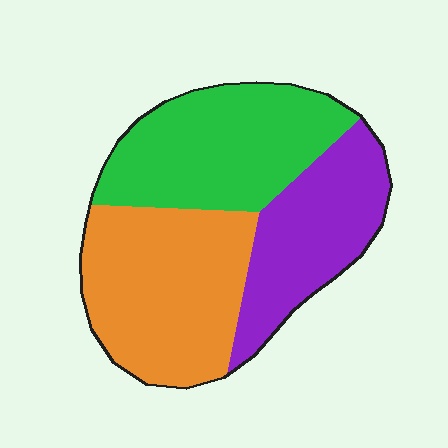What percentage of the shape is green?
Green covers 35% of the shape.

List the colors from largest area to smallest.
From largest to smallest: orange, green, purple.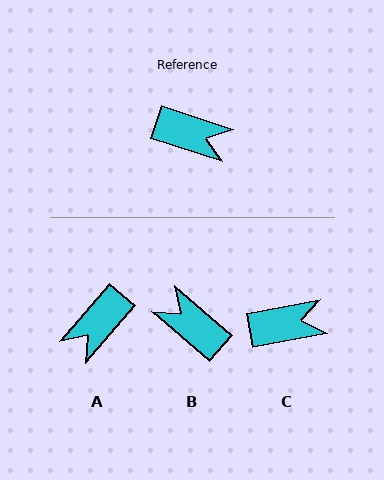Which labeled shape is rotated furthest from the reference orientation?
B, about 158 degrees away.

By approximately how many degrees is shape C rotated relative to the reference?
Approximately 29 degrees counter-clockwise.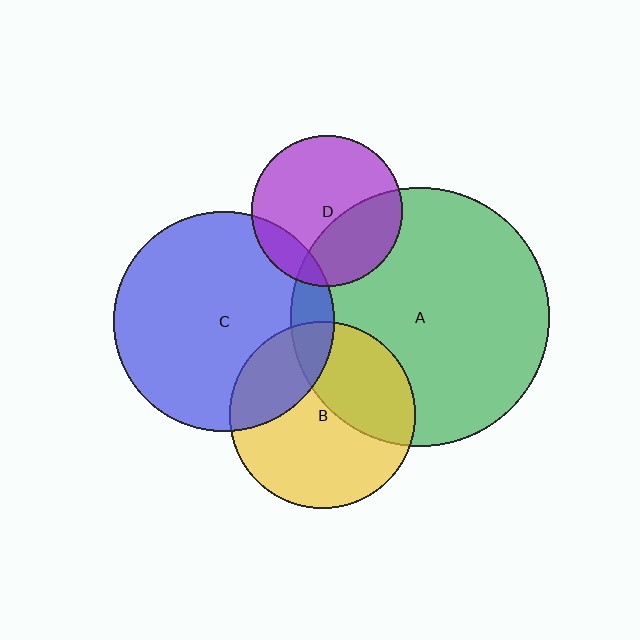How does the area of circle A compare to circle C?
Approximately 1.4 times.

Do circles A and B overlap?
Yes.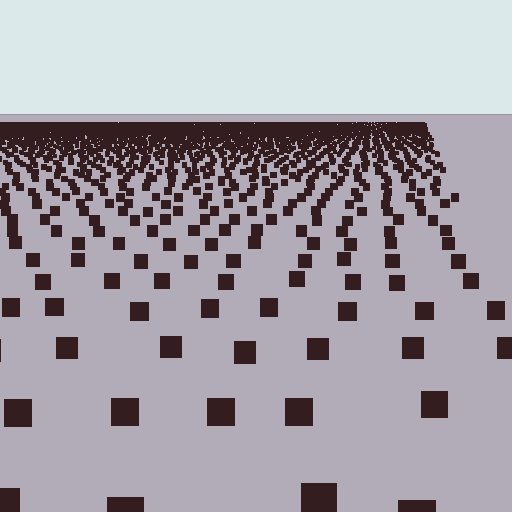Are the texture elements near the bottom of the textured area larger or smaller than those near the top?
Larger. Near the bottom, elements are closer to the viewer and appear at a bigger on-screen size.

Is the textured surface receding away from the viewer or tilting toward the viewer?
The surface is receding away from the viewer. Texture elements get smaller and denser toward the top.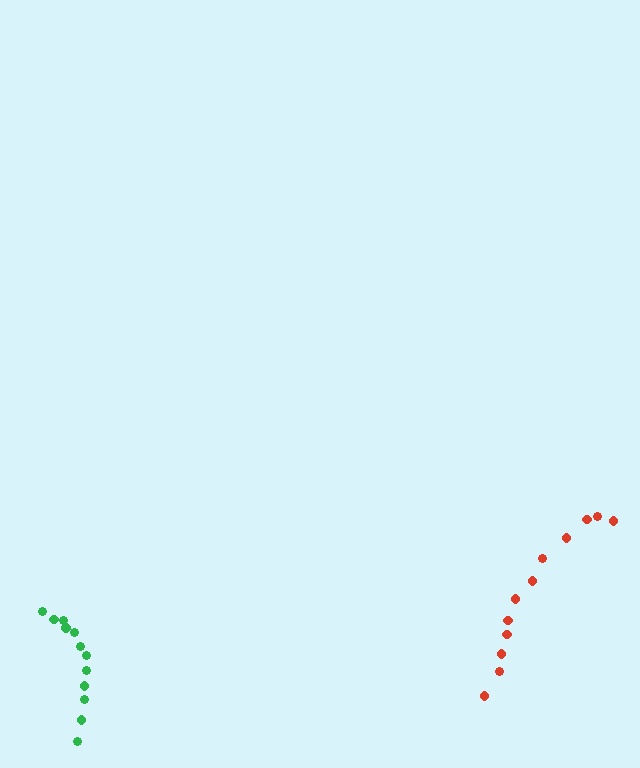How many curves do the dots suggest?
There are 2 distinct paths.